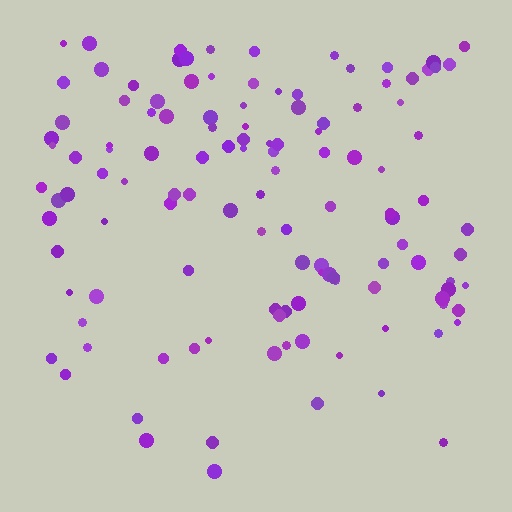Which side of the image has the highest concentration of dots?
The top.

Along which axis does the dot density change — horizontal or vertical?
Vertical.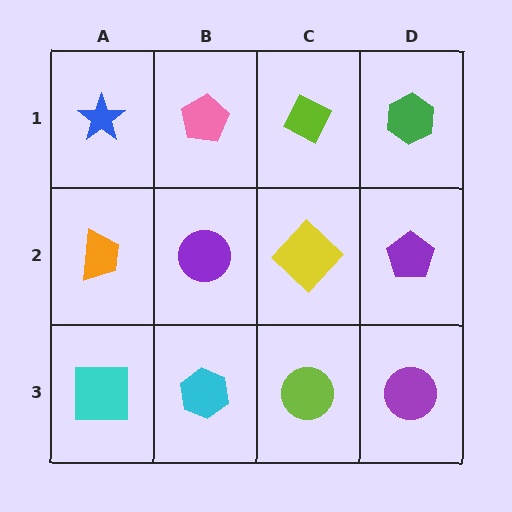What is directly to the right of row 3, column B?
A lime circle.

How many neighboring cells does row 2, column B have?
4.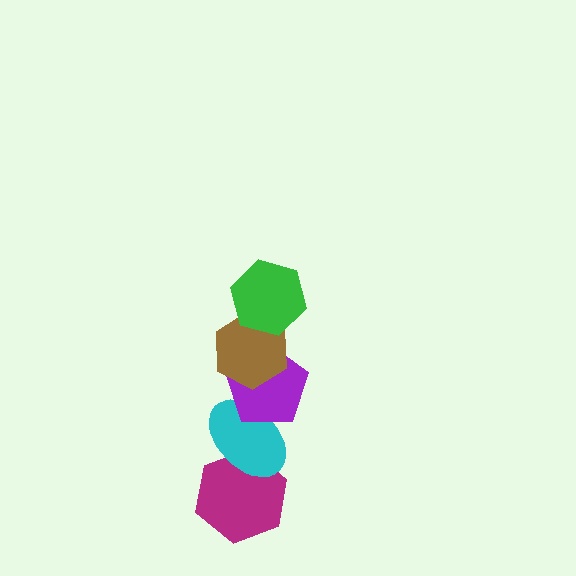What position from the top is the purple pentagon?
The purple pentagon is 3rd from the top.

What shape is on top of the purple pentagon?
The brown hexagon is on top of the purple pentagon.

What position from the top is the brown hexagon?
The brown hexagon is 2nd from the top.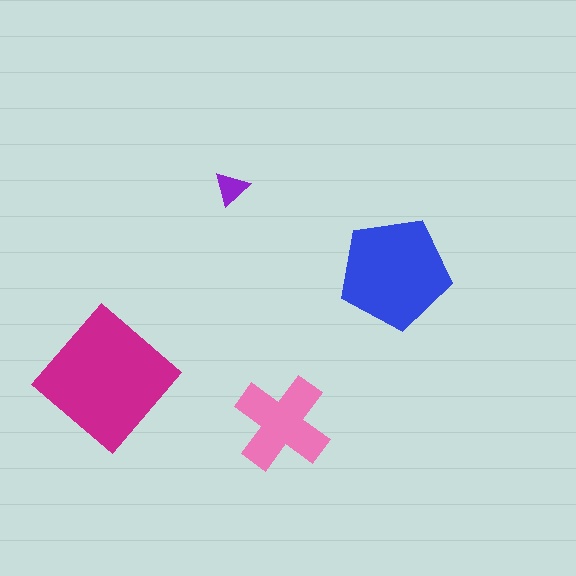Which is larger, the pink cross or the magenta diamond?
The magenta diamond.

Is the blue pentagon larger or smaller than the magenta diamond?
Smaller.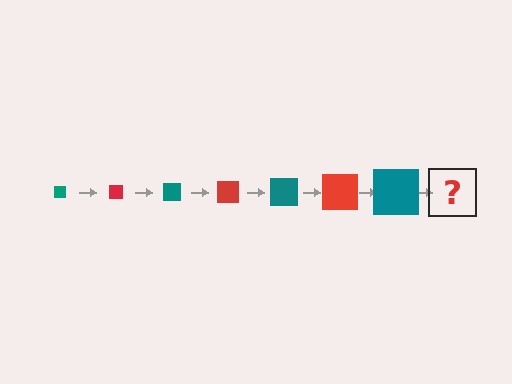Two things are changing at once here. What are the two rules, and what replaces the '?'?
The two rules are that the square grows larger each step and the color cycles through teal and red. The '?' should be a red square, larger than the previous one.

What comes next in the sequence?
The next element should be a red square, larger than the previous one.